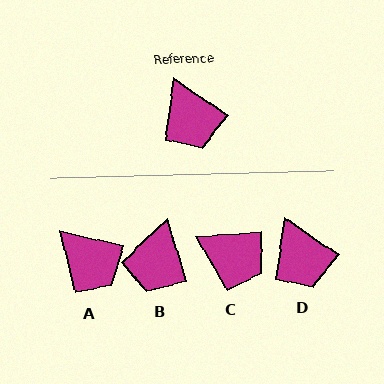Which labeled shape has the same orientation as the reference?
D.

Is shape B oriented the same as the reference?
No, it is off by about 38 degrees.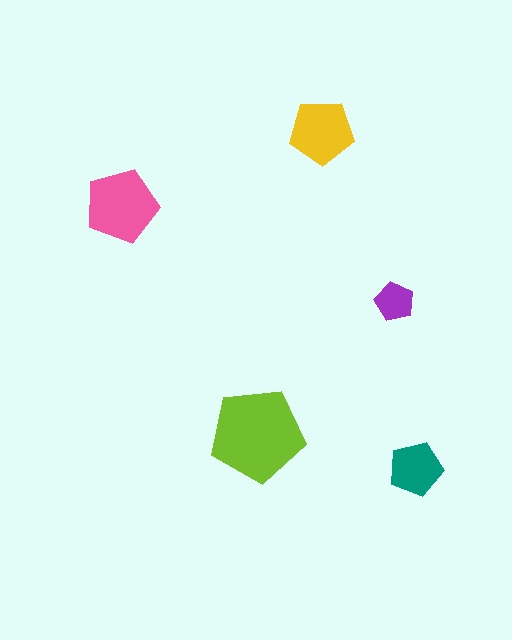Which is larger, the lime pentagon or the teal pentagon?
The lime one.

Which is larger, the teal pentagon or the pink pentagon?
The pink one.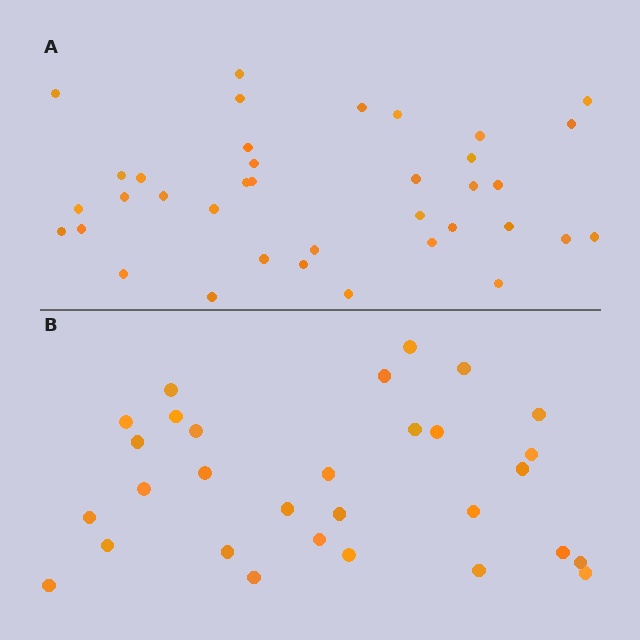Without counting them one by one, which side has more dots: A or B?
Region A (the top region) has more dots.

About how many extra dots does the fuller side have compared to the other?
Region A has roughly 8 or so more dots than region B.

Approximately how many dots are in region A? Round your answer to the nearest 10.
About 40 dots. (The exact count is 37, which rounds to 40.)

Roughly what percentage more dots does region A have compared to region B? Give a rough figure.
About 25% more.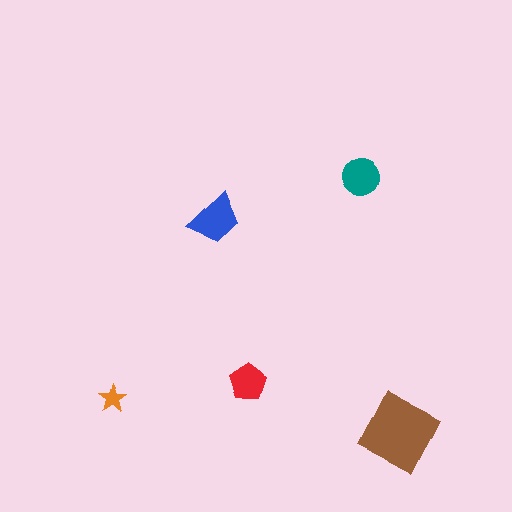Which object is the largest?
The brown square.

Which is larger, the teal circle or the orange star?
The teal circle.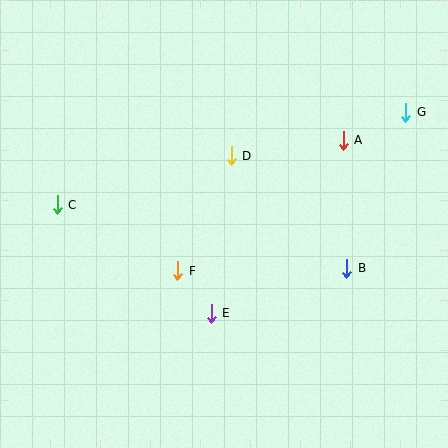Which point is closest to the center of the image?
Point F at (178, 271) is closest to the center.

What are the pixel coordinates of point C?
Point C is at (57, 205).